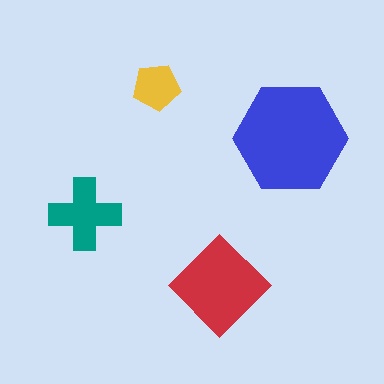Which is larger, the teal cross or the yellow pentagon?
The teal cross.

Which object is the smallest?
The yellow pentagon.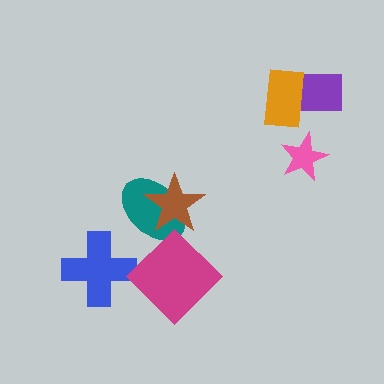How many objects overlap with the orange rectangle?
1 object overlaps with the orange rectangle.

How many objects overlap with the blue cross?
1 object overlaps with the blue cross.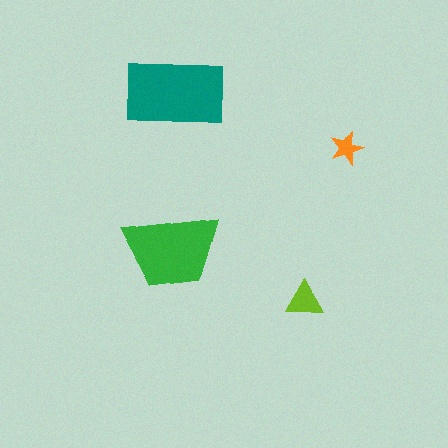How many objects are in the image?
There are 4 objects in the image.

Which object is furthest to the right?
The orange star is rightmost.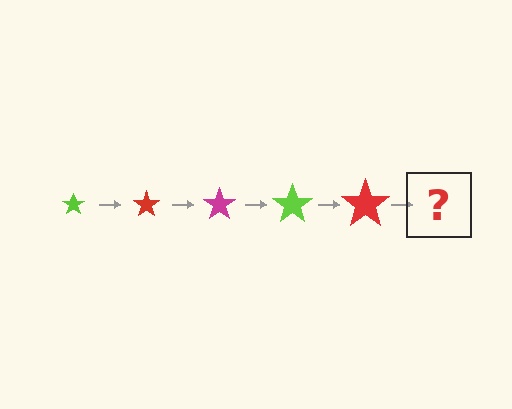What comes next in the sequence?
The next element should be a magenta star, larger than the previous one.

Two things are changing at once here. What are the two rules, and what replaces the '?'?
The two rules are that the star grows larger each step and the color cycles through lime, red, and magenta. The '?' should be a magenta star, larger than the previous one.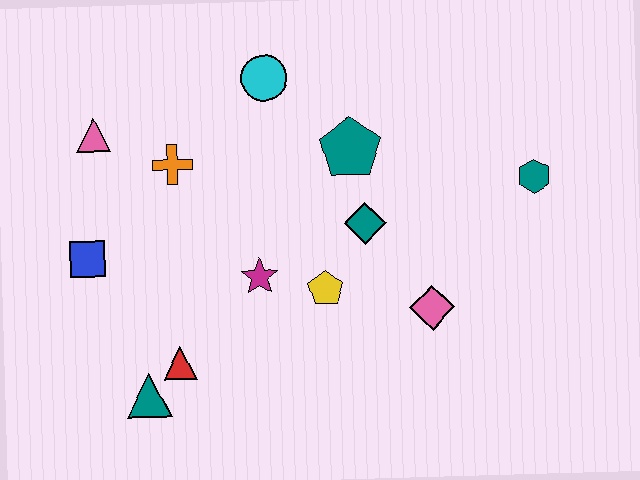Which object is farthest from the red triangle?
The teal hexagon is farthest from the red triangle.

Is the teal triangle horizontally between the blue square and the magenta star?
Yes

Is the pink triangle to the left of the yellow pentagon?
Yes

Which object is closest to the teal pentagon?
The teal diamond is closest to the teal pentagon.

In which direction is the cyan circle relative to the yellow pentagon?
The cyan circle is above the yellow pentagon.